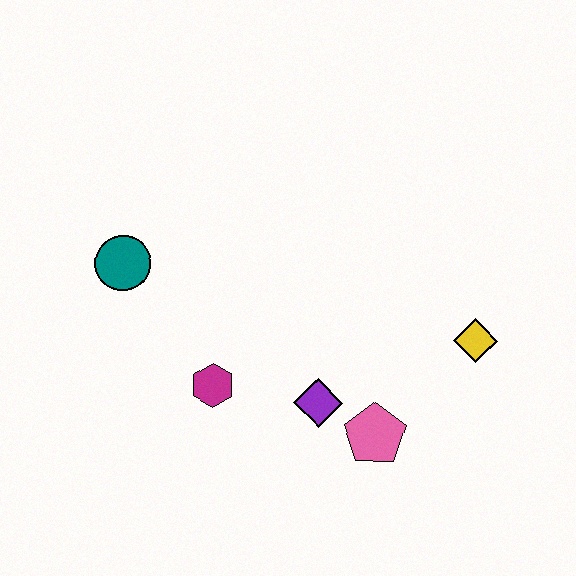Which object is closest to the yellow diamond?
The pink pentagon is closest to the yellow diamond.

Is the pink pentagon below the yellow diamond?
Yes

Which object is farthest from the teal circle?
The yellow diamond is farthest from the teal circle.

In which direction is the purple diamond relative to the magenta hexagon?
The purple diamond is to the right of the magenta hexagon.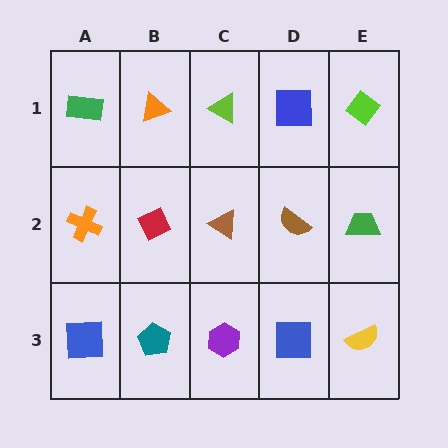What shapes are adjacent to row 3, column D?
A brown semicircle (row 2, column D), a purple hexagon (row 3, column C), a yellow semicircle (row 3, column E).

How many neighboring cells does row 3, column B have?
3.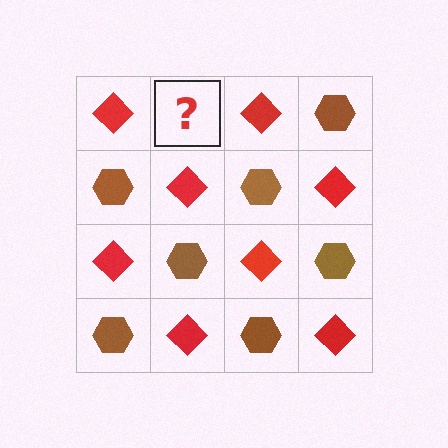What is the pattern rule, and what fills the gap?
The rule is that it alternates red diamond and brown hexagon in a checkerboard pattern. The gap should be filled with a brown hexagon.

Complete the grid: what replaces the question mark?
The question mark should be replaced with a brown hexagon.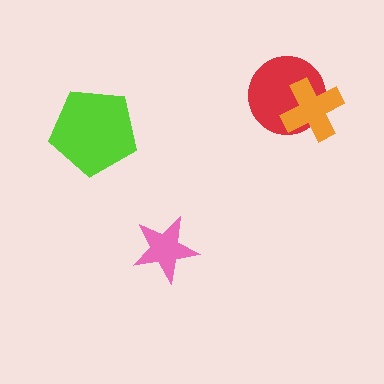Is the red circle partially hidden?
Yes, it is partially covered by another shape.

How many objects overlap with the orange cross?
1 object overlaps with the orange cross.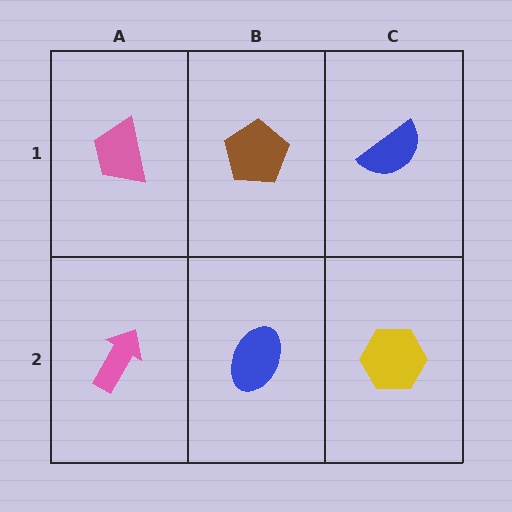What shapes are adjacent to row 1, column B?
A blue ellipse (row 2, column B), a pink trapezoid (row 1, column A), a blue semicircle (row 1, column C).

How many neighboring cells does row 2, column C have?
2.